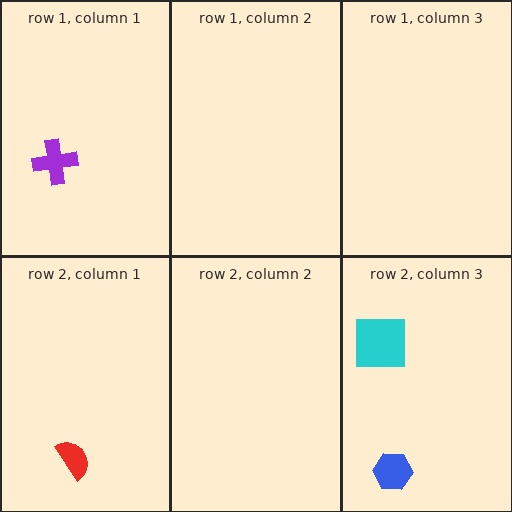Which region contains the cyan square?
The row 2, column 3 region.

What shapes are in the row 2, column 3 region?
The cyan square, the blue hexagon.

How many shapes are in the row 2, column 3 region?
2.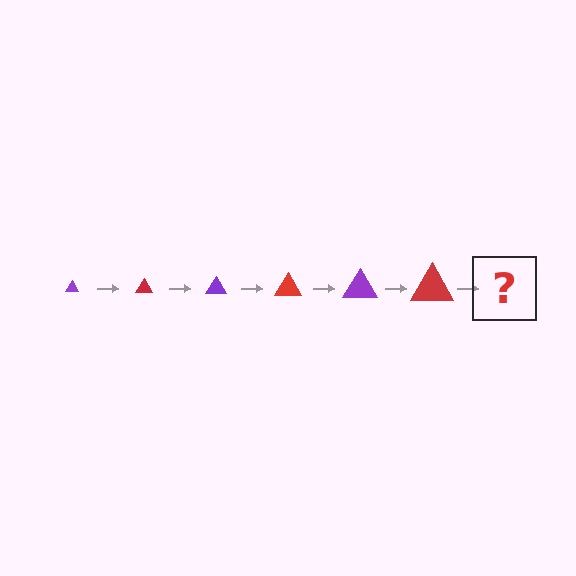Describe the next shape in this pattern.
It should be a purple triangle, larger than the previous one.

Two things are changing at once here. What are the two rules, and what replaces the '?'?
The two rules are that the triangle grows larger each step and the color cycles through purple and red. The '?' should be a purple triangle, larger than the previous one.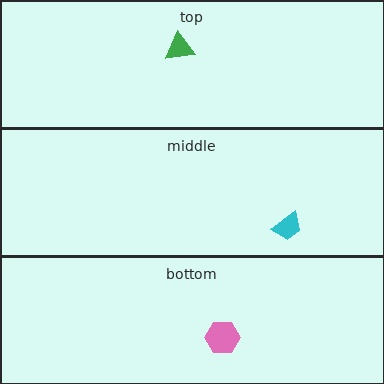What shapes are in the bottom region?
The pink hexagon.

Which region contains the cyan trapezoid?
The middle region.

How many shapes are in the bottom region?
1.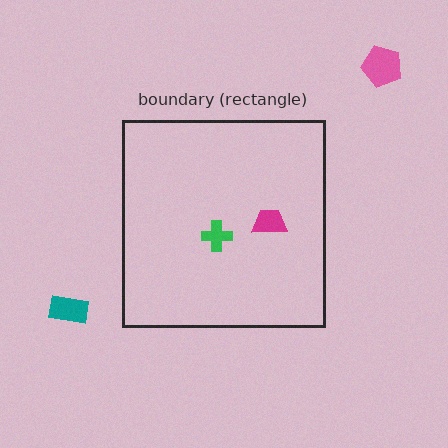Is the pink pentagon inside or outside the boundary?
Outside.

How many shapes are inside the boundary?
2 inside, 2 outside.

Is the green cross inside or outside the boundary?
Inside.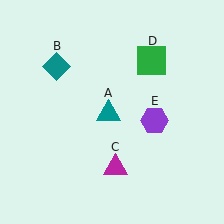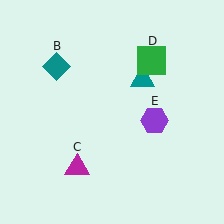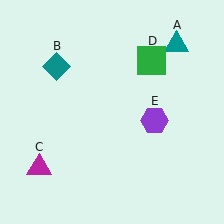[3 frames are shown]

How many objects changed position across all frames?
2 objects changed position: teal triangle (object A), magenta triangle (object C).